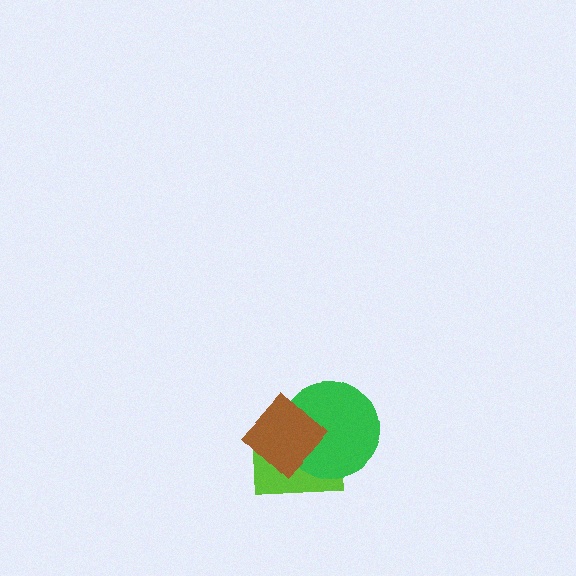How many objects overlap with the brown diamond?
2 objects overlap with the brown diamond.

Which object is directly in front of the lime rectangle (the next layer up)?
The green circle is directly in front of the lime rectangle.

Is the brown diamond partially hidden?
No, no other shape covers it.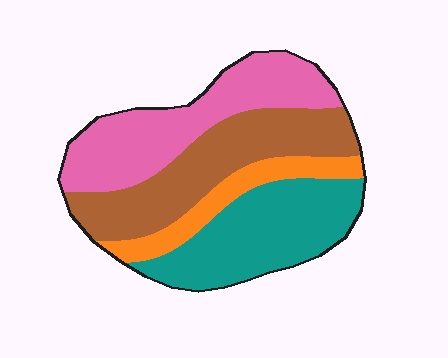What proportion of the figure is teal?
Teal covers about 30% of the figure.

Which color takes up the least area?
Orange, at roughly 10%.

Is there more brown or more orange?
Brown.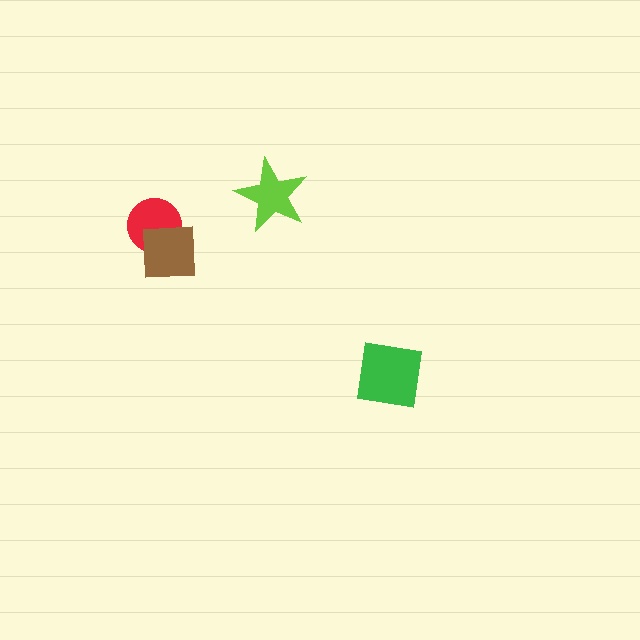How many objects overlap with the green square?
0 objects overlap with the green square.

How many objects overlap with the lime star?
0 objects overlap with the lime star.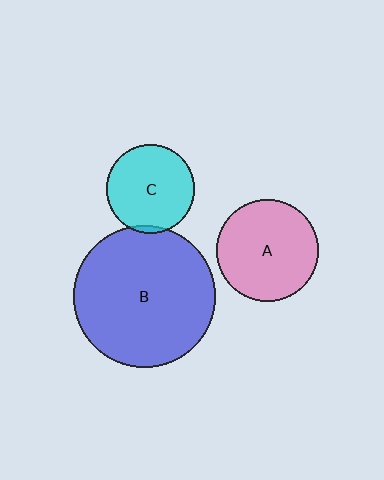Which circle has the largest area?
Circle B (blue).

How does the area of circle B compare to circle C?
Approximately 2.6 times.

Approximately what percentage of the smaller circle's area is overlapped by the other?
Approximately 5%.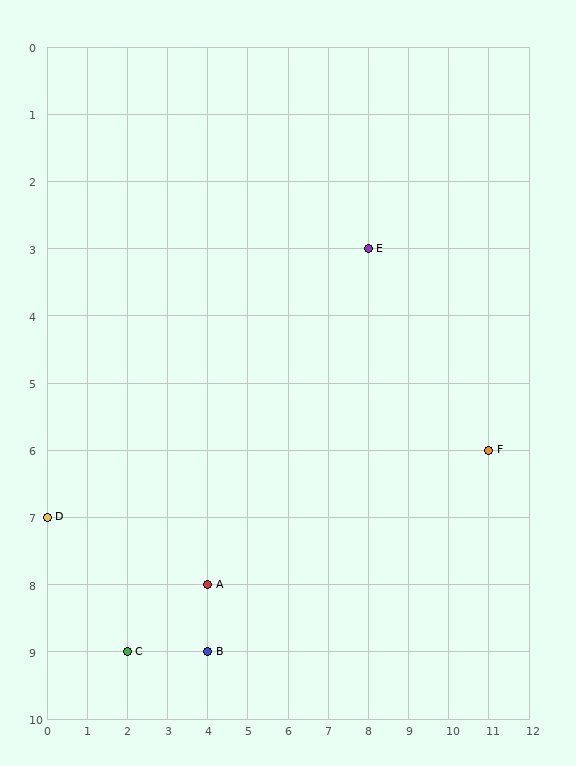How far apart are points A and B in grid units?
Points A and B are 1 row apart.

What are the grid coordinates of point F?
Point F is at grid coordinates (11, 6).